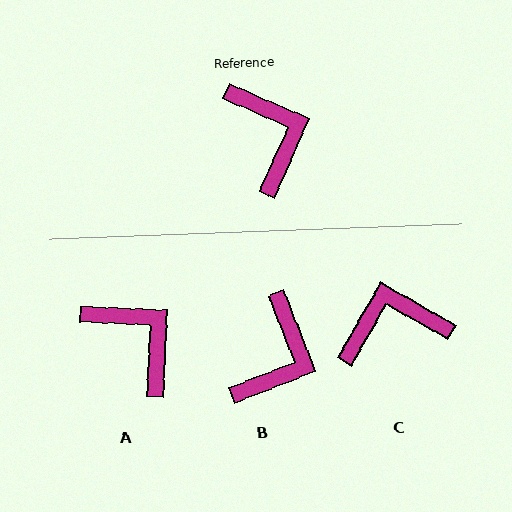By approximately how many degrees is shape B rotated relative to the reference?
Approximately 44 degrees clockwise.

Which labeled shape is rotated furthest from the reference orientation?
C, about 84 degrees away.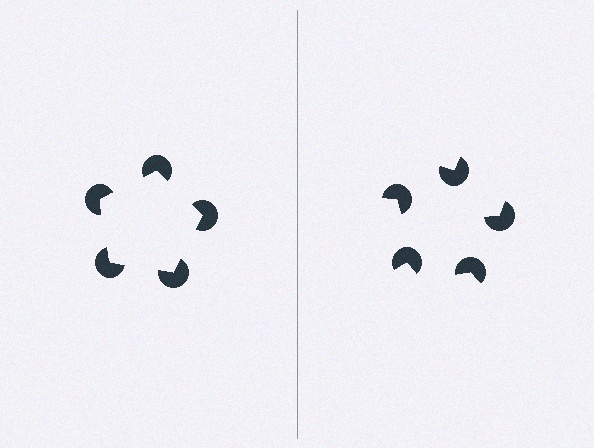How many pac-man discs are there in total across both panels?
10 — 5 on each side.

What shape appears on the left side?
An illusory pentagon.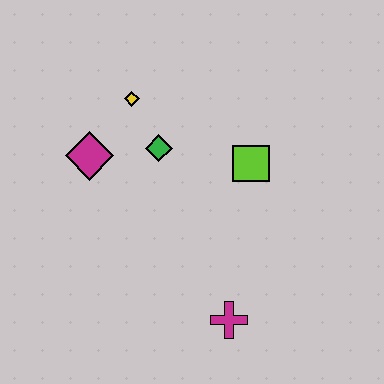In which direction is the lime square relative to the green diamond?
The lime square is to the right of the green diamond.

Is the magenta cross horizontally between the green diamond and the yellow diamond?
No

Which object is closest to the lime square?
The green diamond is closest to the lime square.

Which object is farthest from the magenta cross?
The yellow diamond is farthest from the magenta cross.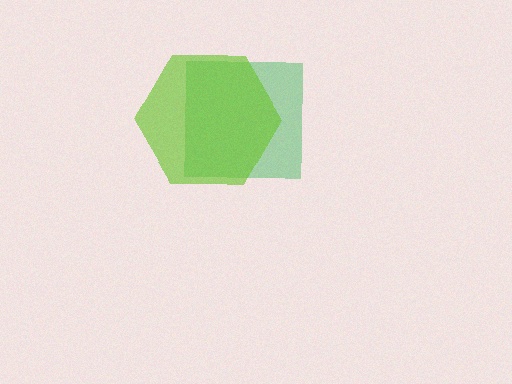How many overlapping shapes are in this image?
There are 2 overlapping shapes in the image.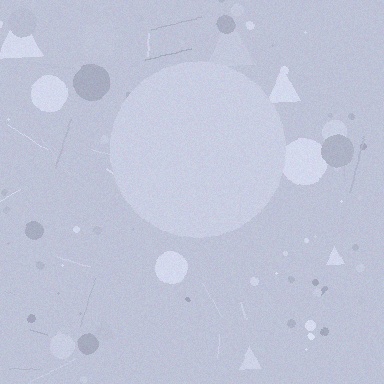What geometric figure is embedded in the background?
A circle is embedded in the background.